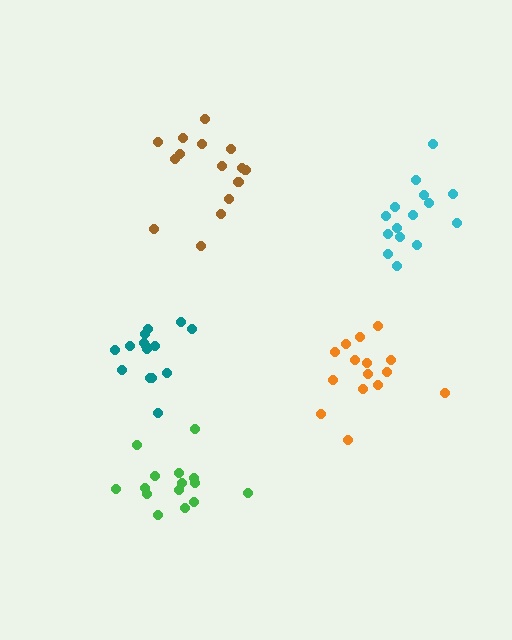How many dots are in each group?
Group 1: 15 dots, Group 2: 15 dots, Group 3: 15 dots, Group 4: 15 dots, Group 5: 15 dots (75 total).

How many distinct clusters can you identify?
There are 5 distinct clusters.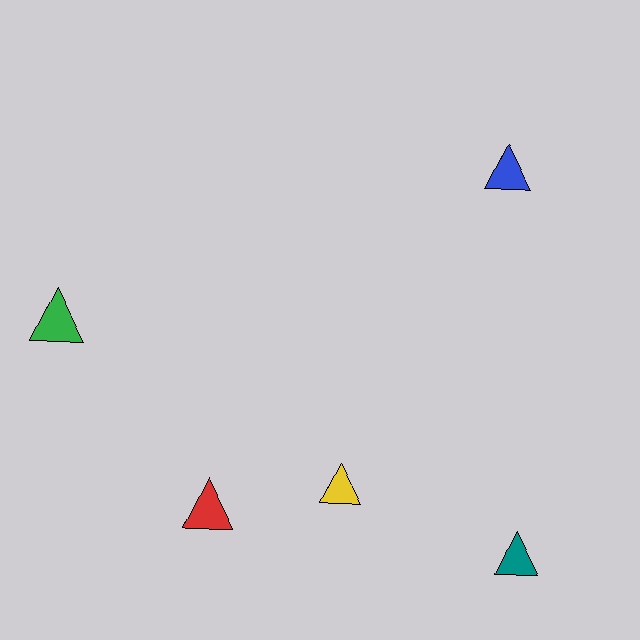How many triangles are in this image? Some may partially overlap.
There are 5 triangles.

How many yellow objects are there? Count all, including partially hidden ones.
There is 1 yellow object.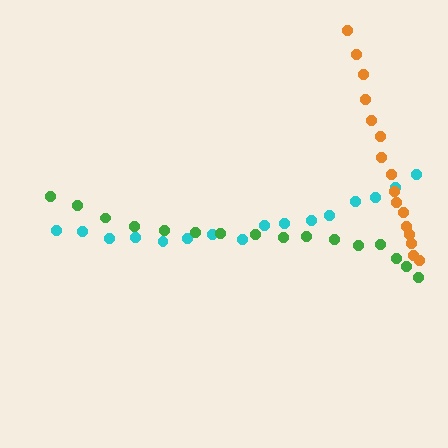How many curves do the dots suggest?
There are 3 distinct paths.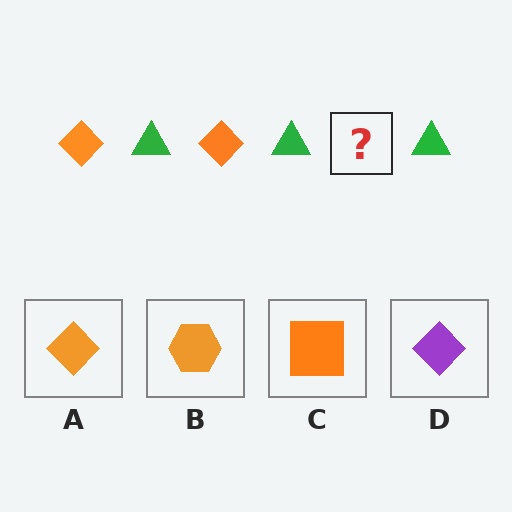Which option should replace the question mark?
Option A.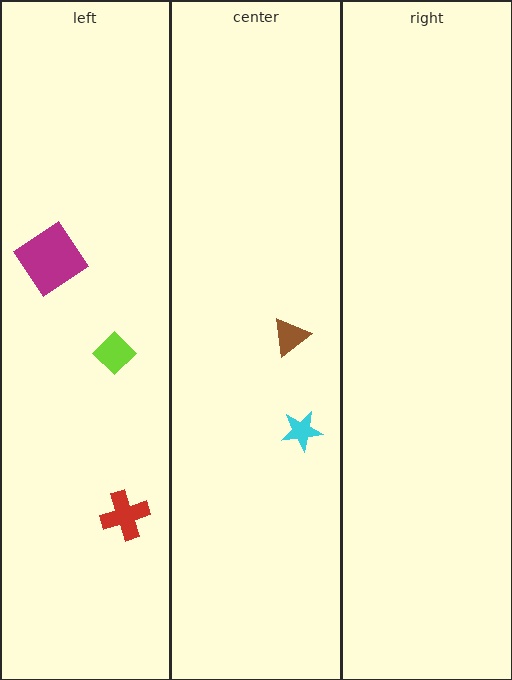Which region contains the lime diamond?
The left region.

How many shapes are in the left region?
3.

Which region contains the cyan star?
The center region.